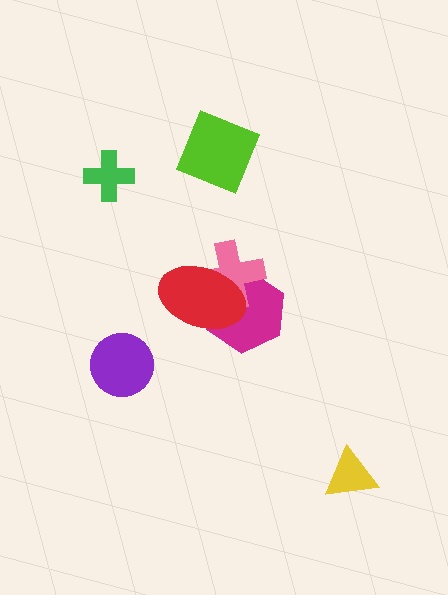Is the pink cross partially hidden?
Yes, it is partially covered by another shape.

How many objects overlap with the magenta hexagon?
2 objects overlap with the magenta hexagon.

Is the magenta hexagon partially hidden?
Yes, it is partially covered by another shape.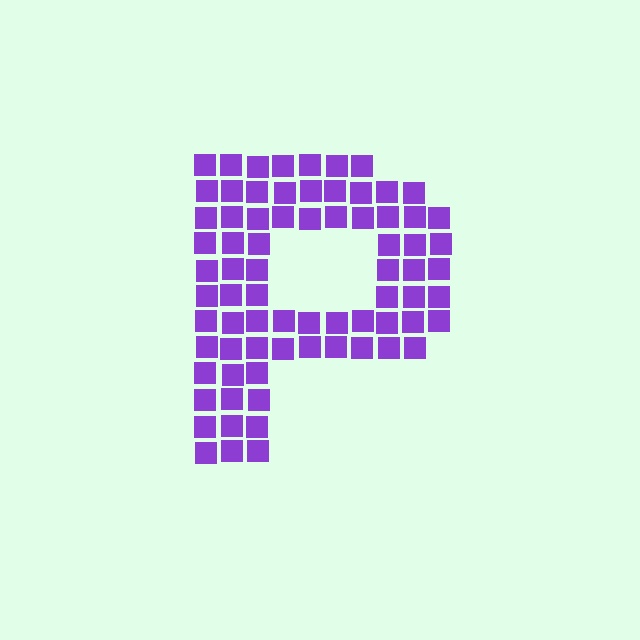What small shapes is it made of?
It is made of small squares.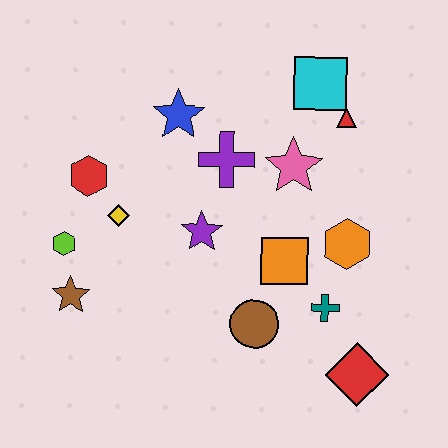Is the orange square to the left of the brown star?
No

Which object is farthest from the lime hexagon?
The red diamond is farthest from the lime hexagon.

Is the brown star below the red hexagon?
Yes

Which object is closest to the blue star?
The purple cross is closest to the blue star.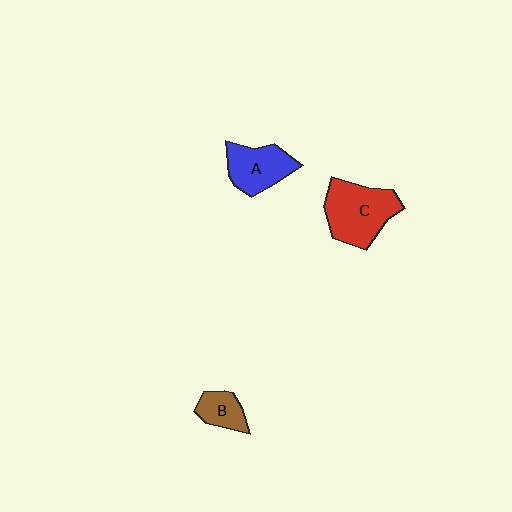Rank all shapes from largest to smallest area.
From largest to smallest: C (red), A (blue), B (brown).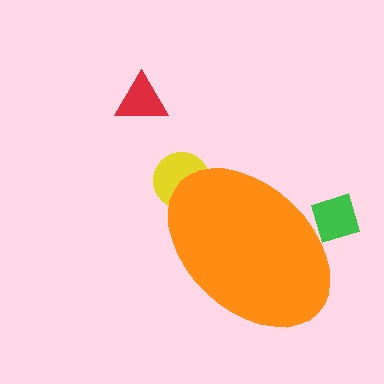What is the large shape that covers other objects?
An orange ellipse.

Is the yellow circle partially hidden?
Yes, the yellow circle is partially hidden behind the orange ellipse.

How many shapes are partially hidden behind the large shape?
2 shapes are partially hidden.